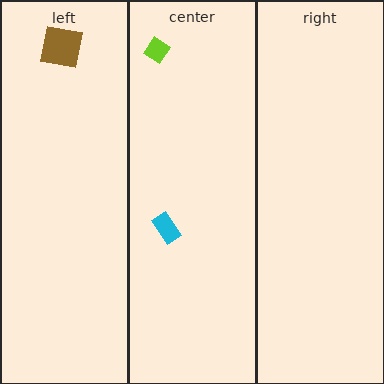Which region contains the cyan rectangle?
The center region.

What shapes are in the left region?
The brown square.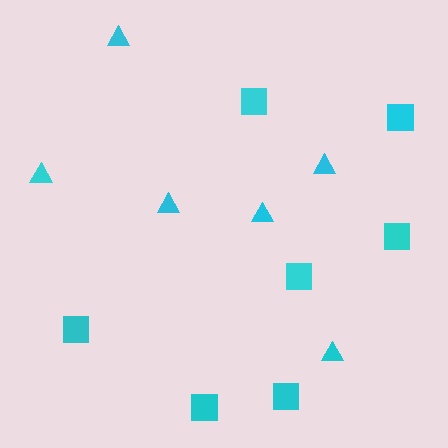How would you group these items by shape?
There are 2 groups: one group of squares (7) and one group of triangles (6).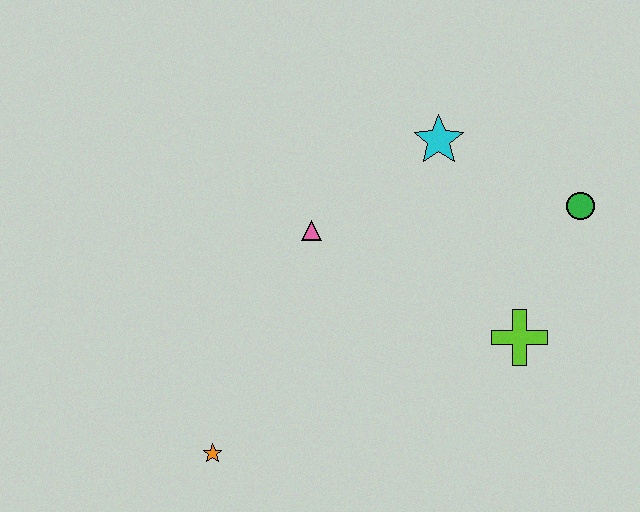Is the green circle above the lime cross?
Yes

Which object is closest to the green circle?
The lime cross is closest to the green circle.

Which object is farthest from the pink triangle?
The green circle is farthest from the pink triangle.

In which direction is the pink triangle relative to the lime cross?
The pink triangle is to the left of the lime cross.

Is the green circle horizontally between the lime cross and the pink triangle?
No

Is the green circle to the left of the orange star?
No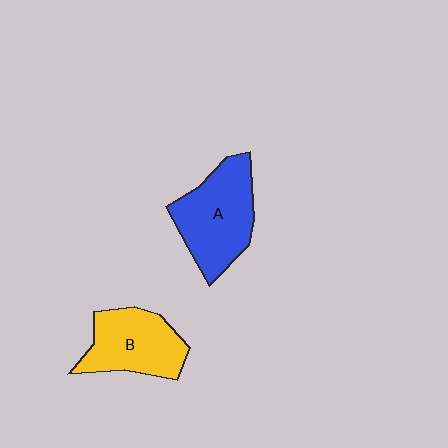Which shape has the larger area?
Shape A (blue).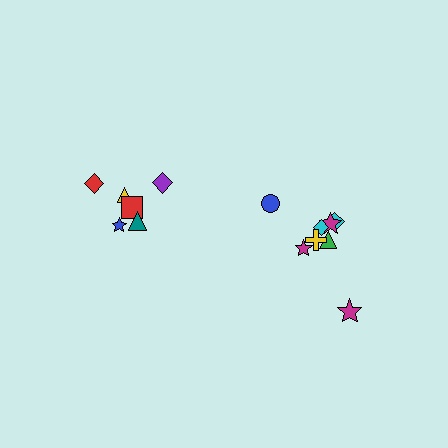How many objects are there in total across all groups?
There are 14 objects.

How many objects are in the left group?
There are 6 objects.